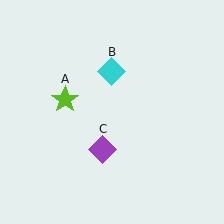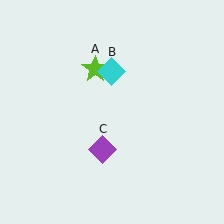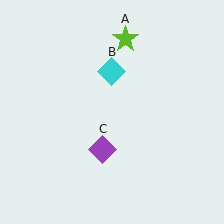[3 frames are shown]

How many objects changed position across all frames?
1 object changed position: lime star (object A).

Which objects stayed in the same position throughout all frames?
Cyan diamond (object B) and purple diamond (object C) remained stationary.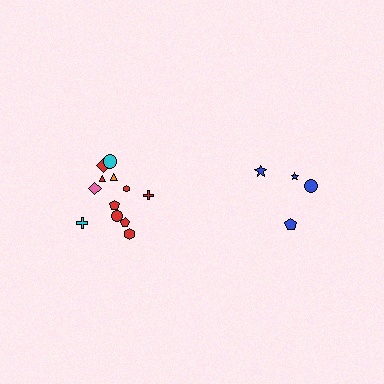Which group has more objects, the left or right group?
The left group.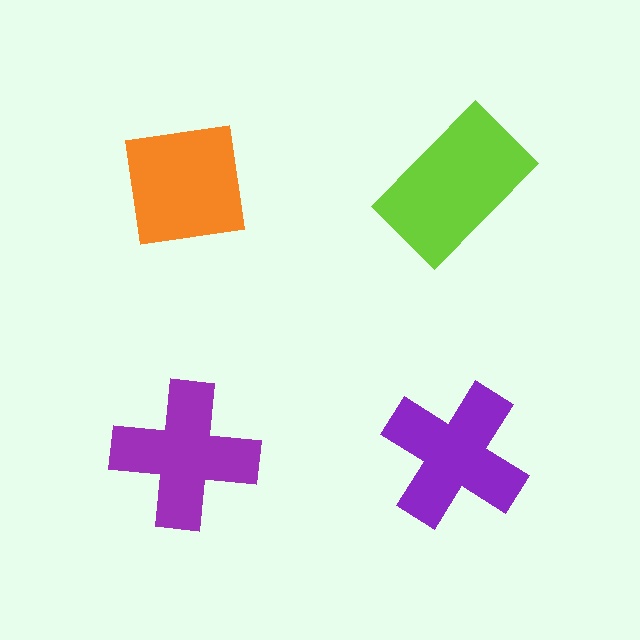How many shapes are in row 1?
2 shapes.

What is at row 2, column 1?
A purple cross.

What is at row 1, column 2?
A lime rectangle.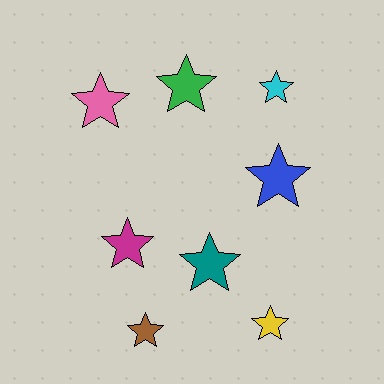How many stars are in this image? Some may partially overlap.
There are 8 stars.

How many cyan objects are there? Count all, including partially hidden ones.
There is 1 cyan object.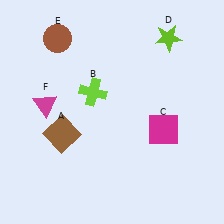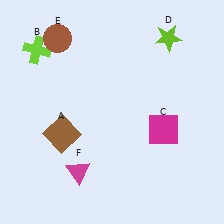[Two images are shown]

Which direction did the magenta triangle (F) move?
The magenta triangle (F) moved down.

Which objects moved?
The objects that moved are: the lime cross (B), the magenta triangle (F).